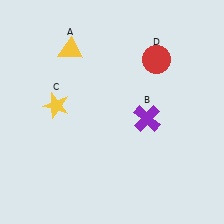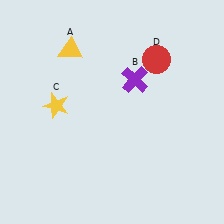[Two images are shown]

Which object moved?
The purple cross (B) moved up.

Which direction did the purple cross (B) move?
The purple cross (B) moved up.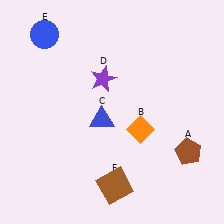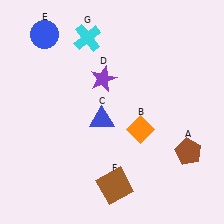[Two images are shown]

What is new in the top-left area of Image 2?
A cyan cross (G) was added in the top-left area of Image 2.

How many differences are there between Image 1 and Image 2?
There is 1 difference between the two images.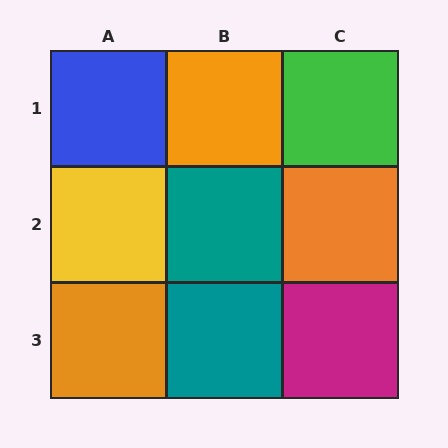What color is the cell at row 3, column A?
Orange.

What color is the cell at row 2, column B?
Teal.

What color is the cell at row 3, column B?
Teal.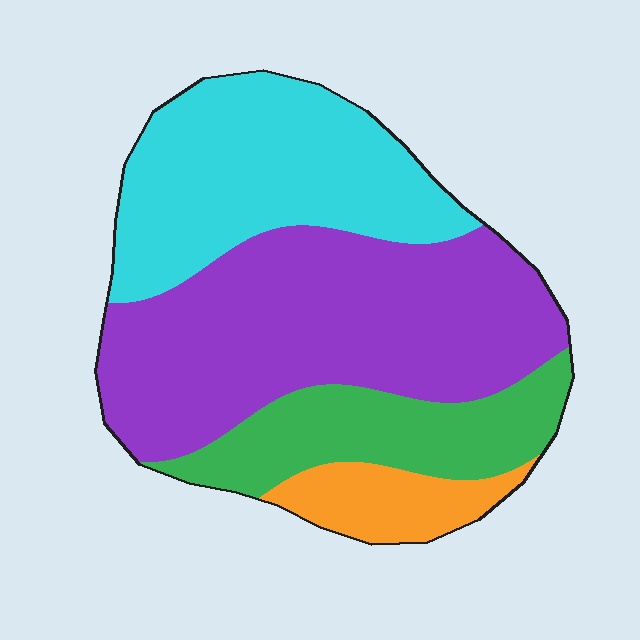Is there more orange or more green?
Green.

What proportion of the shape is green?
Green takes up less than a quarter of the shape.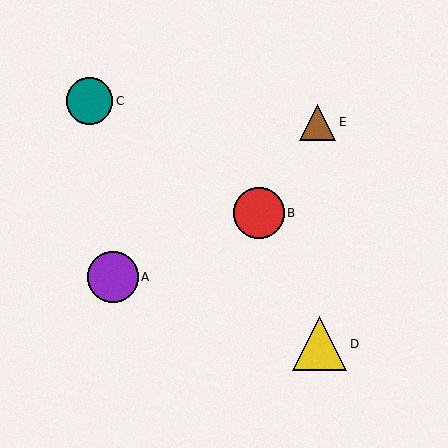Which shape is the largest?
The yellow triangle (labeled D) is the largest.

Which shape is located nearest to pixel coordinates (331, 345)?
The yellow triangle (labeled D) at (320, 344) is nearest to that location.